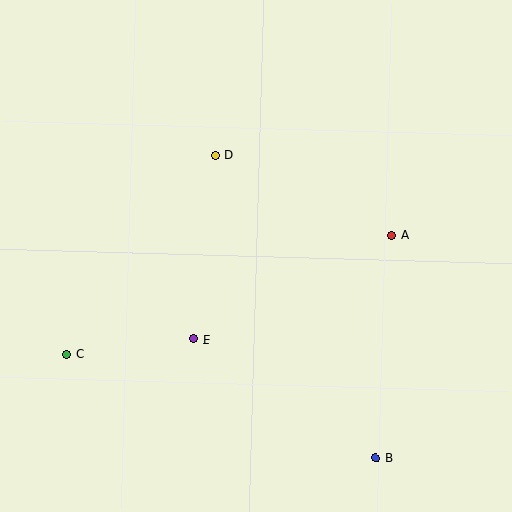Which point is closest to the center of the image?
Point E at (194, 339) is closest to the center.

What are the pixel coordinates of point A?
Point A is at (391, 235).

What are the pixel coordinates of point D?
Point D is at (215, 155).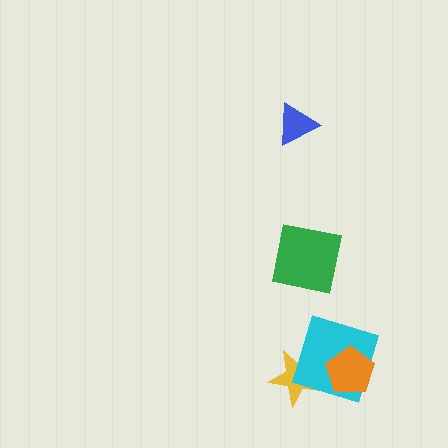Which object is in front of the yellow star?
The cyan diamond is in front of the yellow star.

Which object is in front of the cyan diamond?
The orange pentagon is in front of the cyan diamond.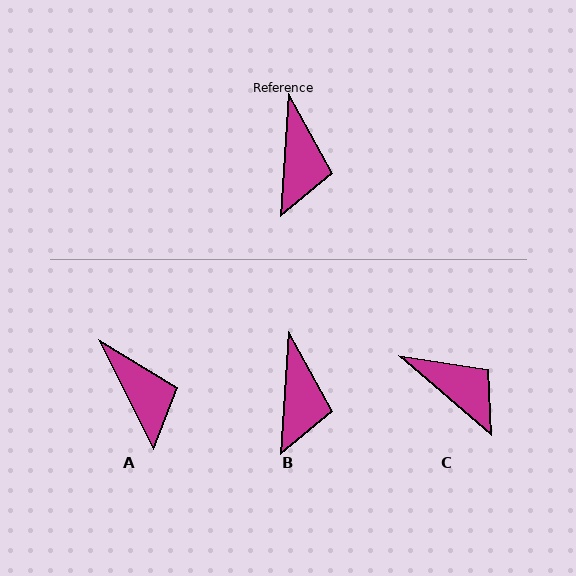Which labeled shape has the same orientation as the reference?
B.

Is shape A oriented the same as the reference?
No, it is off by about 30 degrees.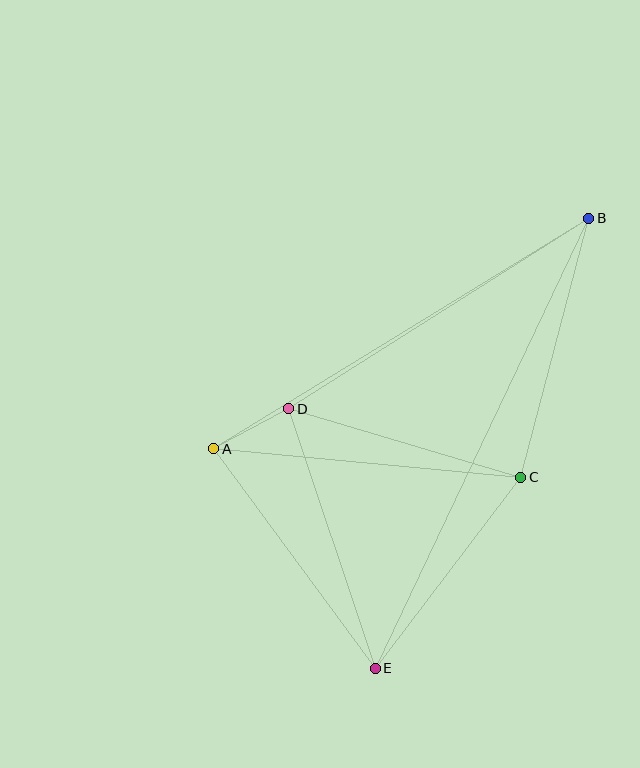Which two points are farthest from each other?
Points B and E are farthest from each other.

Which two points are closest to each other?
Points A and D are closest to each other.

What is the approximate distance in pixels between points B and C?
The distance between B and C is approximately 268 pixels.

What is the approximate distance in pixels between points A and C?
The distance between A and C is approximately 308 pixels.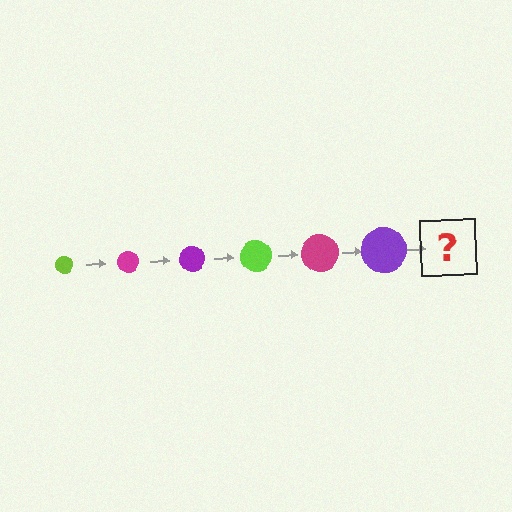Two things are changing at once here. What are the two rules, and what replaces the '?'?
The two rules are that the circle grows larger each step and the color cycles through lime, magenta, and purple. The '?' should be a lime circle, larger than the previous one.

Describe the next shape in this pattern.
It should be a lime circle, larger than the previous one.